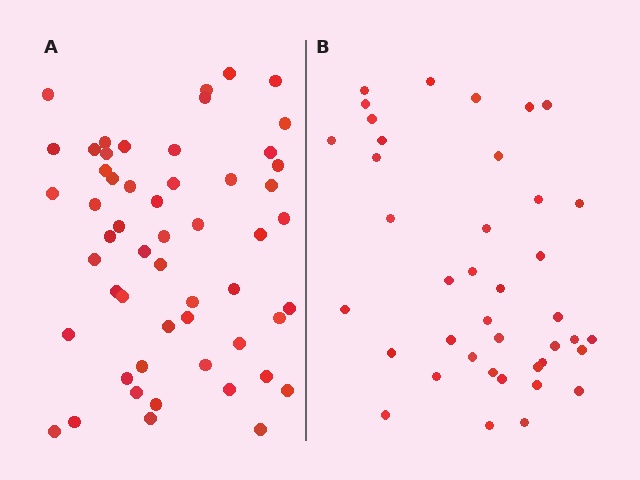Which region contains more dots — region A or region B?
Region A (the left region) has more dots.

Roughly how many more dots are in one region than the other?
Region A has approximately 15 more dots than region B.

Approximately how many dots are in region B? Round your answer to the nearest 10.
About 40 dots.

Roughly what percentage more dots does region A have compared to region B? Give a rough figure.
About 35% more.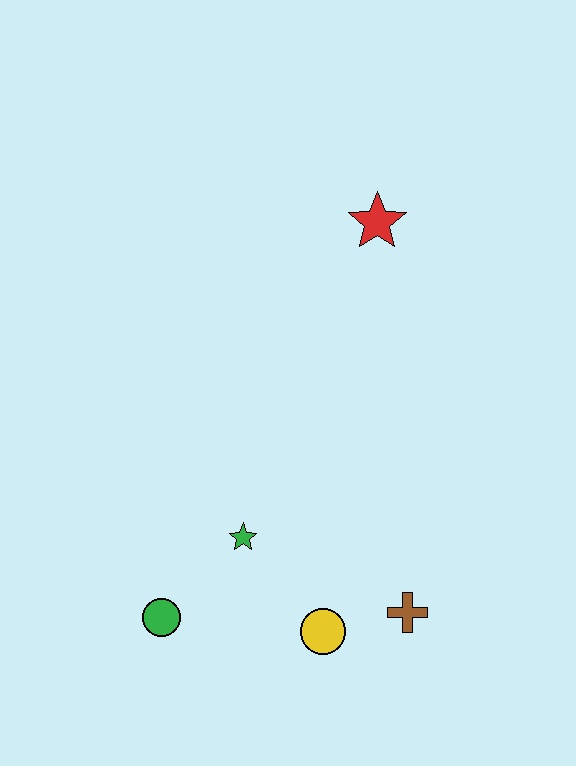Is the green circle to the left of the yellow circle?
Yes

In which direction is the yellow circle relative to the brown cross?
The yellow circle is to the left of the brown cross.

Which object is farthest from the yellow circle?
The red star is farthest from the yellow circle.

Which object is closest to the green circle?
The green star is closest to the green circle.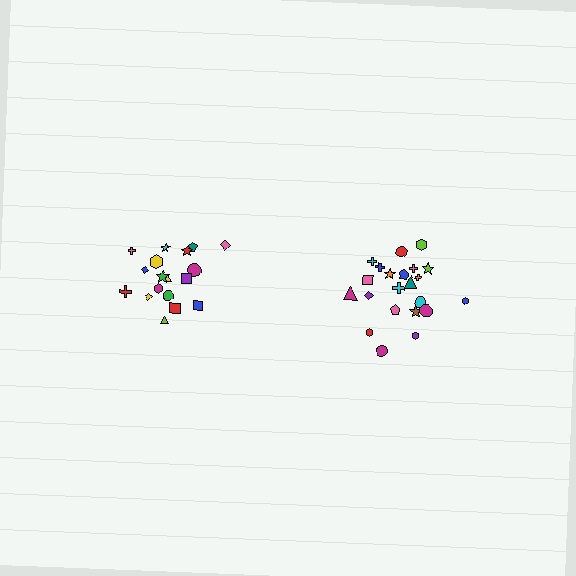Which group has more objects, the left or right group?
The right group.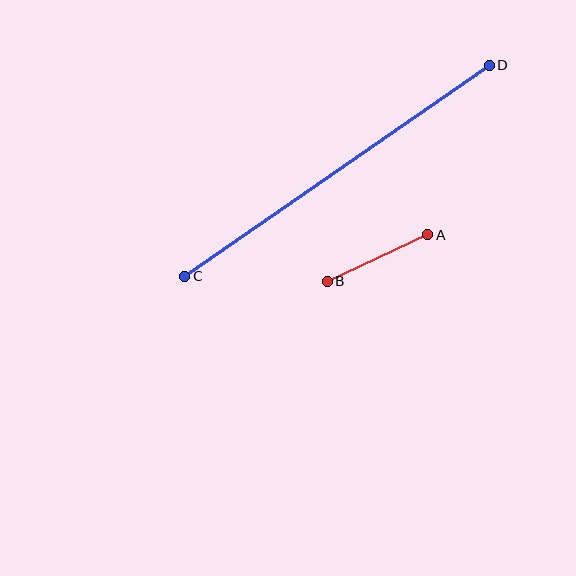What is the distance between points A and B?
The distance is approximately 111 pixels.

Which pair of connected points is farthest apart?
Points C and D are farthest apart.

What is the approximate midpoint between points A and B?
The midpoint is at approximately (377, 258) pixels.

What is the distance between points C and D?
The distance is approximately 370 pixels.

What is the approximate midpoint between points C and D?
The midpoint is at approximately (337, 171) pixels.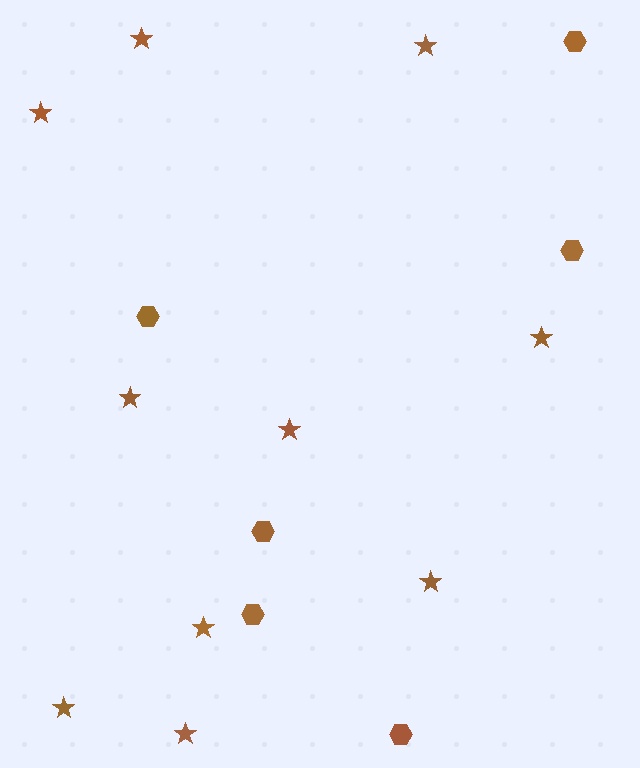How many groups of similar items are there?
There are 2 groups: one group of hexagons (6) and one group of stars (10).